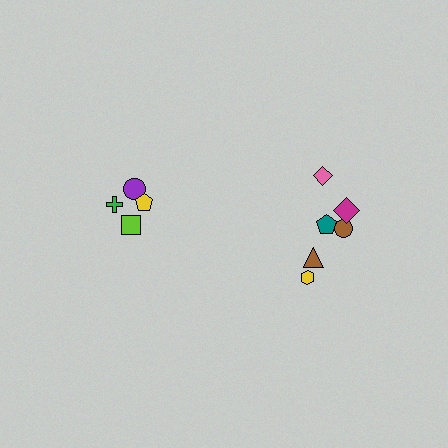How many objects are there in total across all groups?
There are 10 objects.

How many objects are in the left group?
There are 4 objects.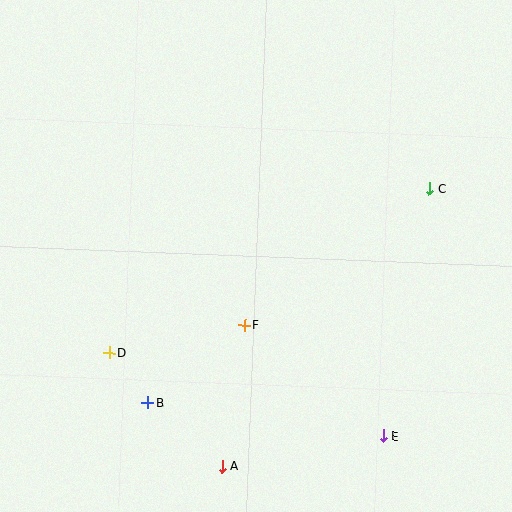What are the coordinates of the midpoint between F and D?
The midpoint between F and D is at (177, 339).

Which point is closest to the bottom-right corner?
Point E is closest to the bottom-right corner.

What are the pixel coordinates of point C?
Point C is at (429, 188).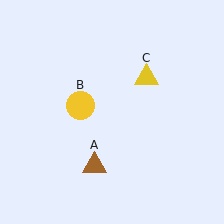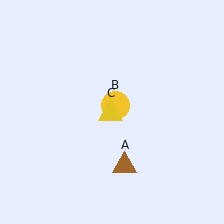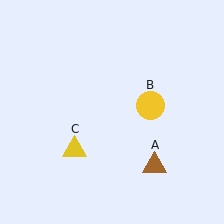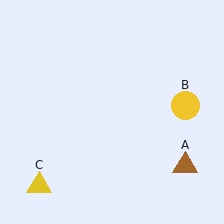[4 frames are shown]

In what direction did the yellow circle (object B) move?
The yellow circle (object B) moved right.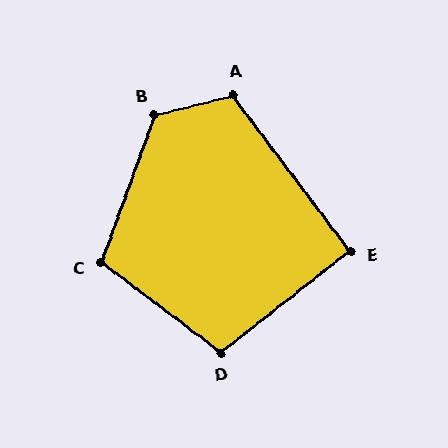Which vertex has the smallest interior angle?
E, at approximately 91 degrees.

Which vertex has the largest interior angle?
B, at approximately 124 degrees.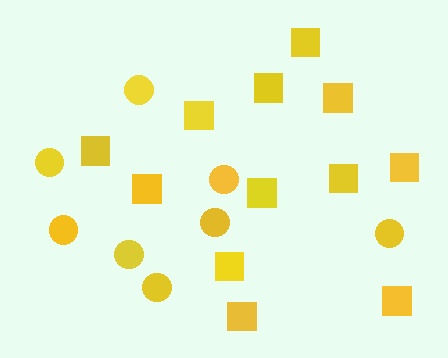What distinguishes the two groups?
There are 2 groups: one group of circles (8) and one group of squares (12).